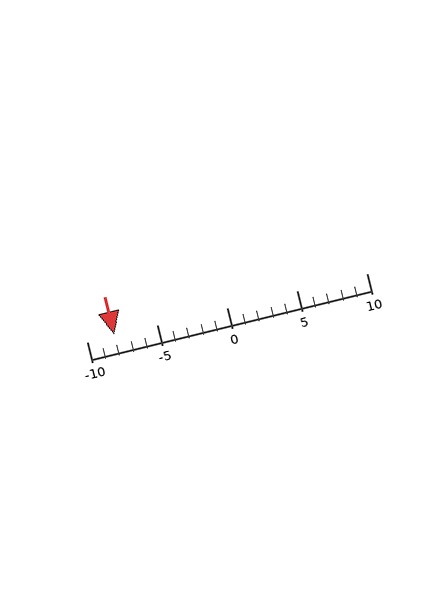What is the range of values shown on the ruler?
The ruler shows values from -10 to 10.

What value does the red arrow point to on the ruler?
The red arrow points to approximately -8.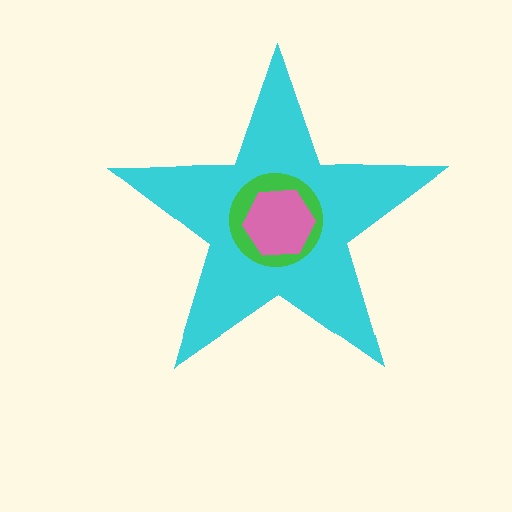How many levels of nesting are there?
3.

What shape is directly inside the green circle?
The pink hexagon.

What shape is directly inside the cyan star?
The green circle.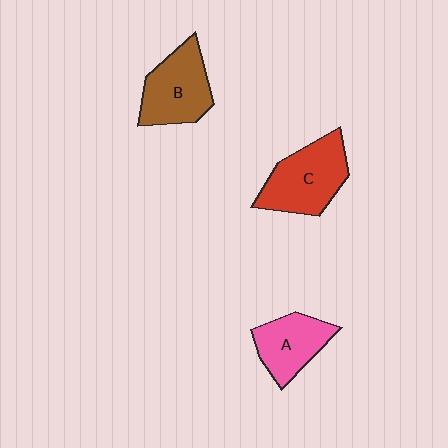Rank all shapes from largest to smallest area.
From largest to smallest: C (red), B (brown), A (pink).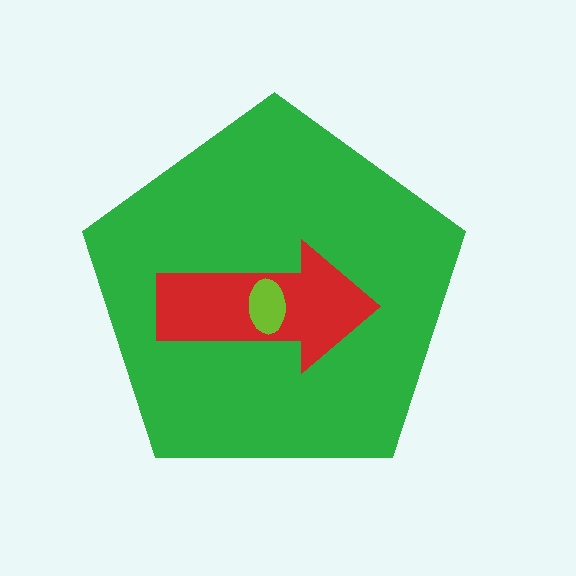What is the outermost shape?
The green pentagon.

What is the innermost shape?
The lime ellipse.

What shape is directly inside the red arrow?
The lime ellipse.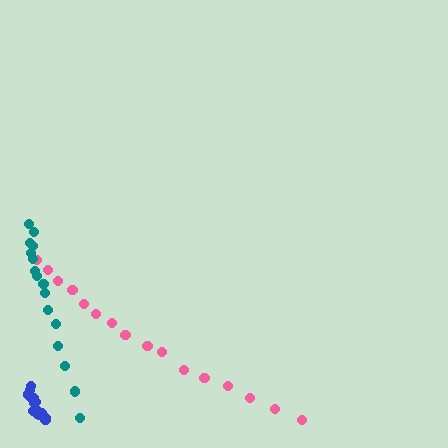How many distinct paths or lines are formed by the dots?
There are 3 distinct paths.